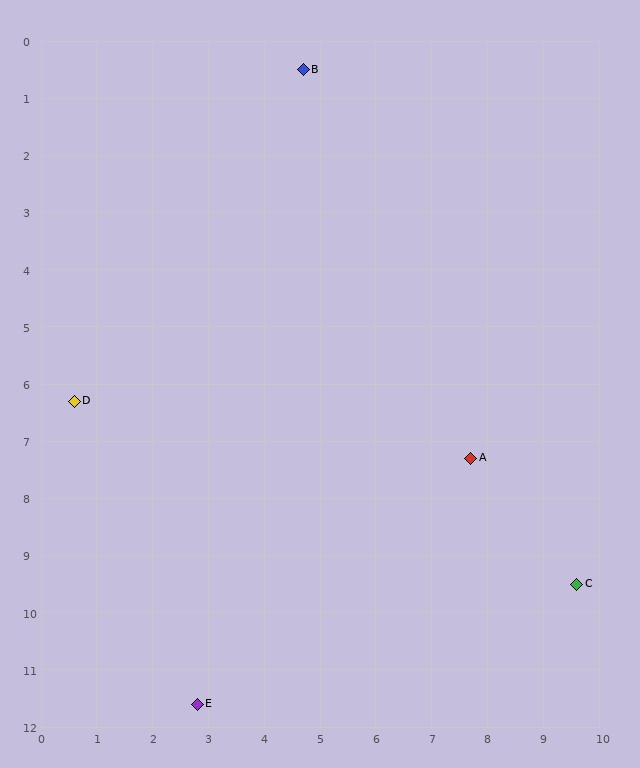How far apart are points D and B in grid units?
Points D and B are about 7.1 grid units apart.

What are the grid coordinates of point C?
Point C is at approximately (9.6, 9.5).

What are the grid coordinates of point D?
Point D is at approximately (0.6, 6.3).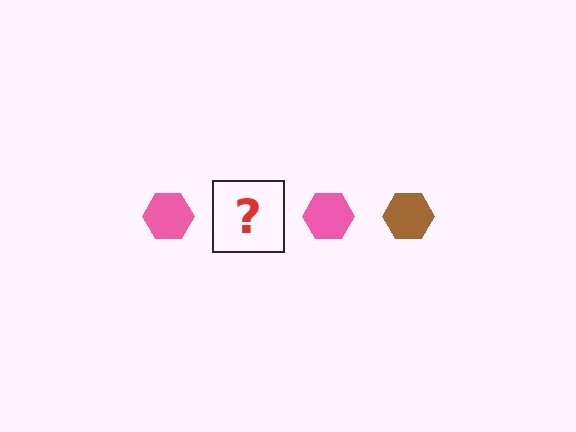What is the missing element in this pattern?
The missing element is a brown hexagon.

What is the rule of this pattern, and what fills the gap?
The rule is that the pattern cycles through pink, brown hexagons. The gap should be filled with a brown hexagon.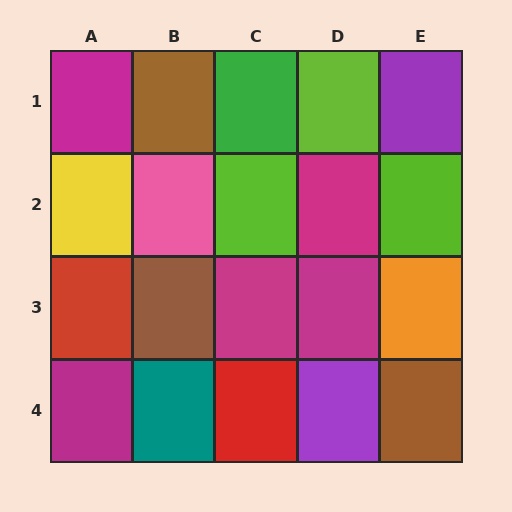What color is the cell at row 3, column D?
Magenta.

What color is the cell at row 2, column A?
Yellow.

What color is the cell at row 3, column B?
Brown.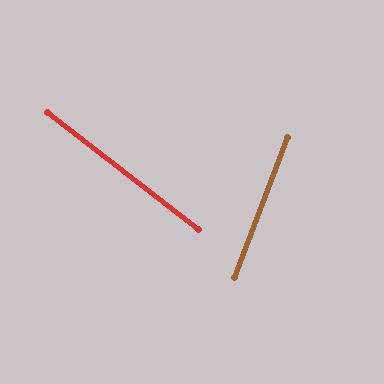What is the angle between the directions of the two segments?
Approximately 73 degrees.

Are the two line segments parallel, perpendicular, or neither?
Neither parallel nor perpendicular — they differ by about 73°.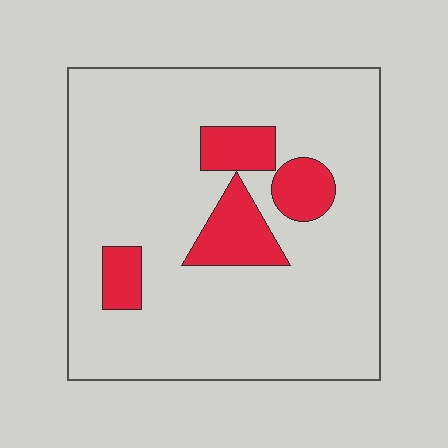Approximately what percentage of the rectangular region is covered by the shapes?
Approximately 15%.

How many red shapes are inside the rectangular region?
4.